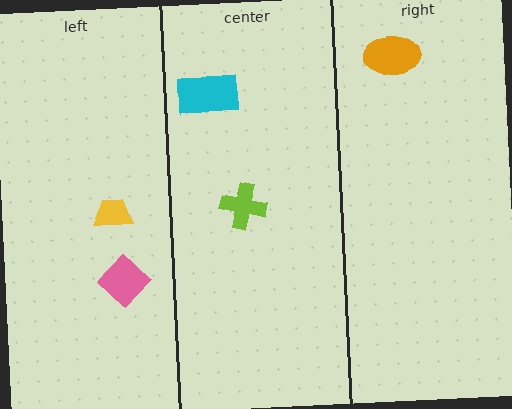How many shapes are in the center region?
2.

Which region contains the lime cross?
The center region.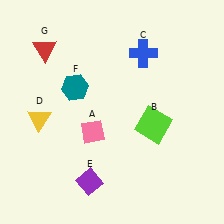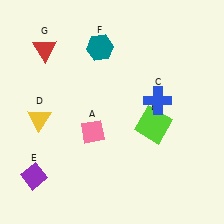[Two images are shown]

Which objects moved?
The objects that moved are: the blue cross (C), the purple diamond (E), the teal hexagon (F).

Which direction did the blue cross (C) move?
The blue cross (C) moved down.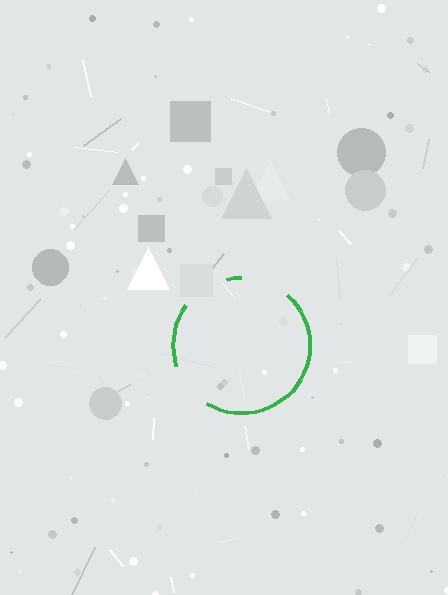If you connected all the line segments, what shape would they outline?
They would outline a circle.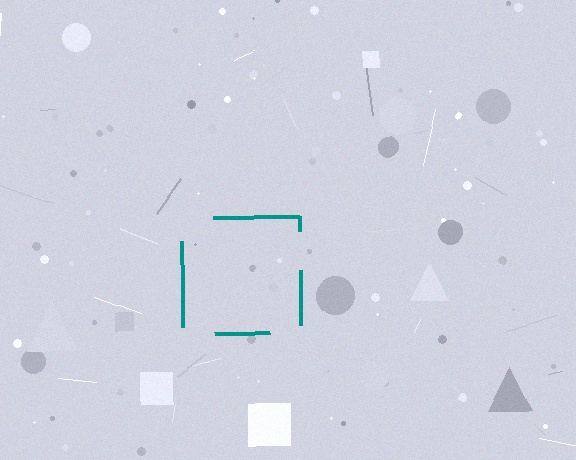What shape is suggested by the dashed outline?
The dashed outline suggests a square.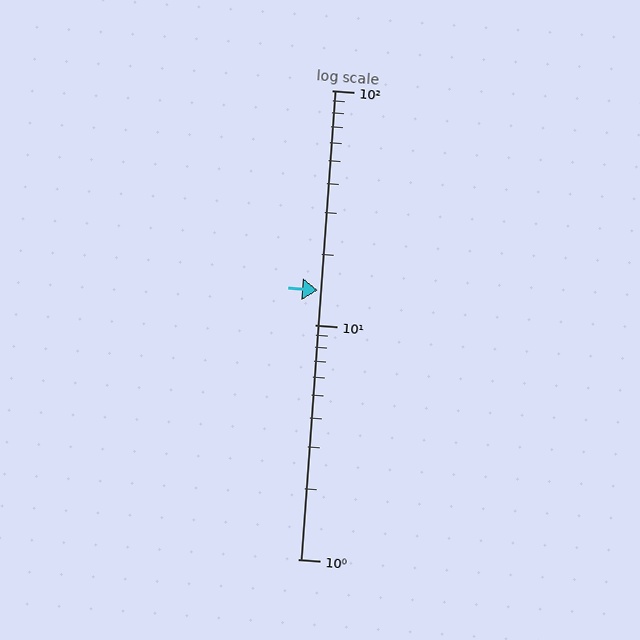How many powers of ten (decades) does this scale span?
The scale spans 2 decades, from 1 to 100.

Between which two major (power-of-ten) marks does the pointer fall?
The pointer is between 10 and 100.